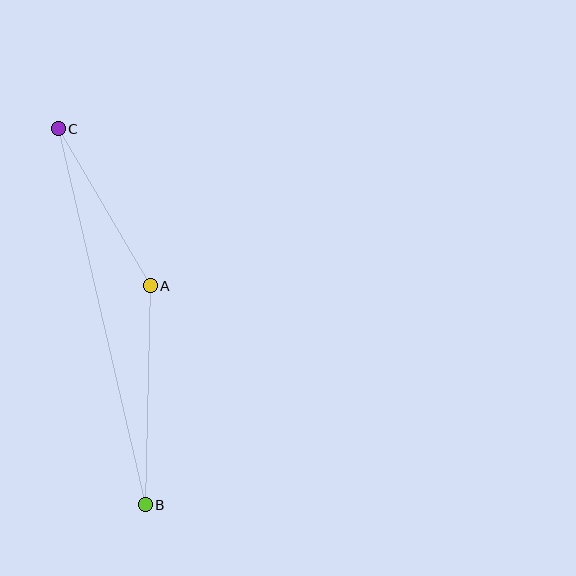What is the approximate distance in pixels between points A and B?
The distance between A and B is approximately 219 pixels.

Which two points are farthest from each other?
Points B and C are farthest from each other.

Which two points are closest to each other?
Points A and C are closest to each other.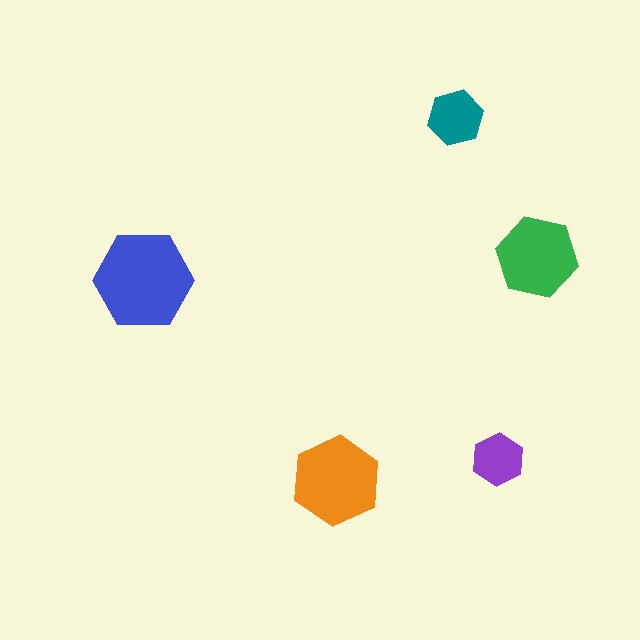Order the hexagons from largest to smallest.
the blue one, the orange one, the green one, the teal one, the purple one.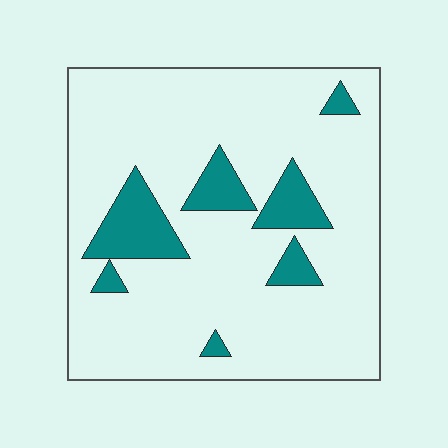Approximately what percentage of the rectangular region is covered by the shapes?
Approximately 15%.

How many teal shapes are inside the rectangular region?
7.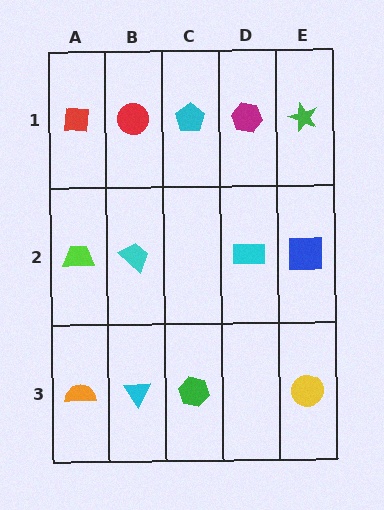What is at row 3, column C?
A green hexagon.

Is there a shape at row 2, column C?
No, that cell is empty.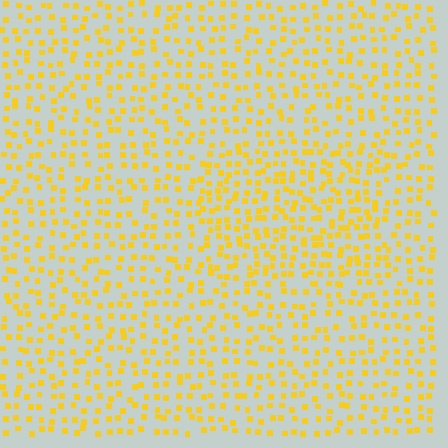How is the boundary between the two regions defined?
The boundary is defined by a change in element density (approximately 1.5x ratio). All elements are the same color, size, and shape.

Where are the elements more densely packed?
The elements are more densely packed inside the rectangle boundary.